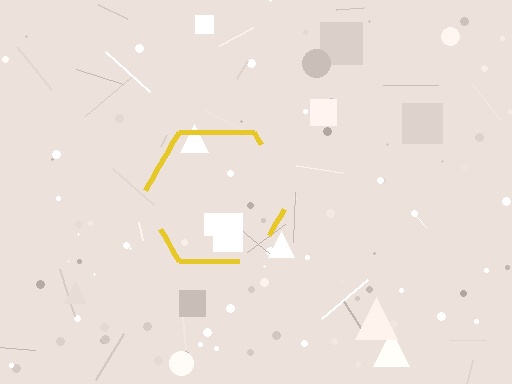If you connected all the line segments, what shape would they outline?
They would outline a hexagon.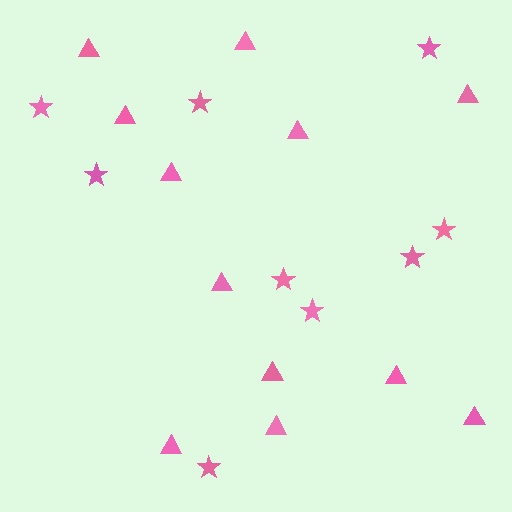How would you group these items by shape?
There are 2 groups: one group of triangles (12) and one group of stars (9).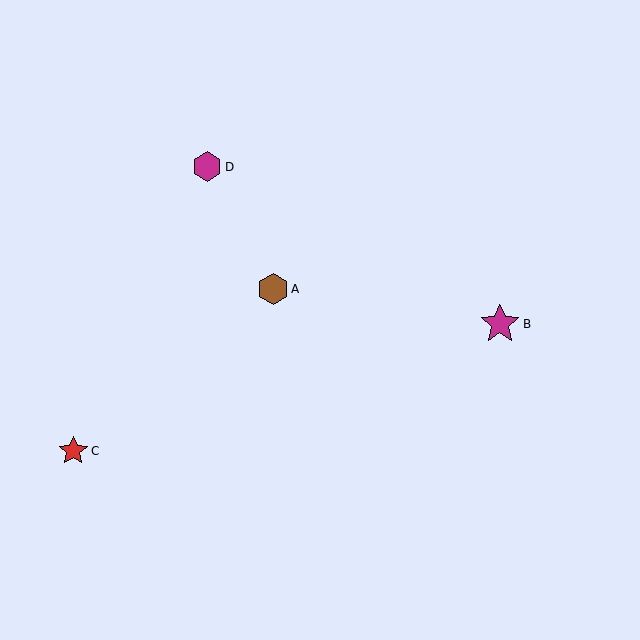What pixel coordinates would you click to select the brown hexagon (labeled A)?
Click at (273, 289) to select the brown hexagon A.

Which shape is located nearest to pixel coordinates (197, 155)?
The magenta hexagon (labeled D) at (207, 167) is nearest to that location.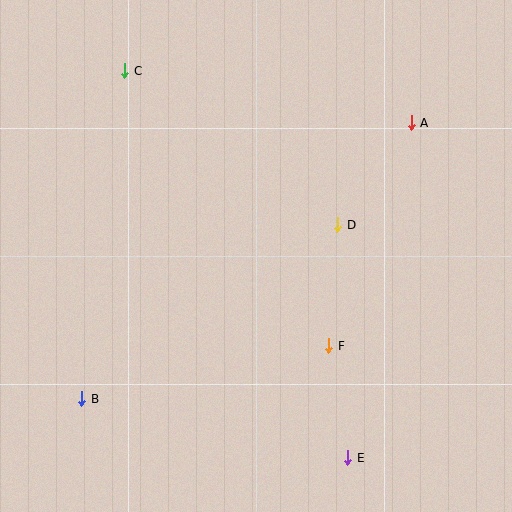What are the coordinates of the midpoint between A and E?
The midpoint between A and E is at (380, 290).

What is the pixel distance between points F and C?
The distance between F and C is 343 pixels.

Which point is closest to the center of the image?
Point D at (338, 225) is closest to the center.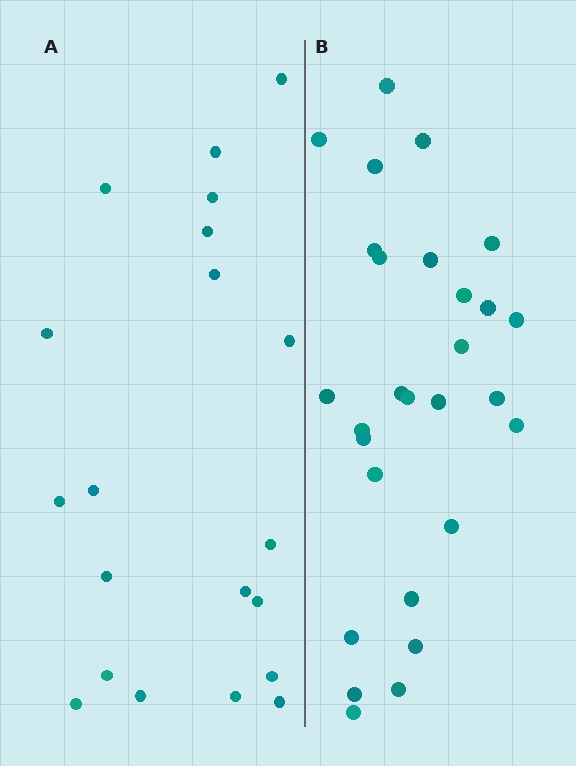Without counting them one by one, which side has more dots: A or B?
Region B (the right region) has more dots.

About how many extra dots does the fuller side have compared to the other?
Region B has roughly 8 or so more dots than region A.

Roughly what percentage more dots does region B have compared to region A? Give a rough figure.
About 40% more.